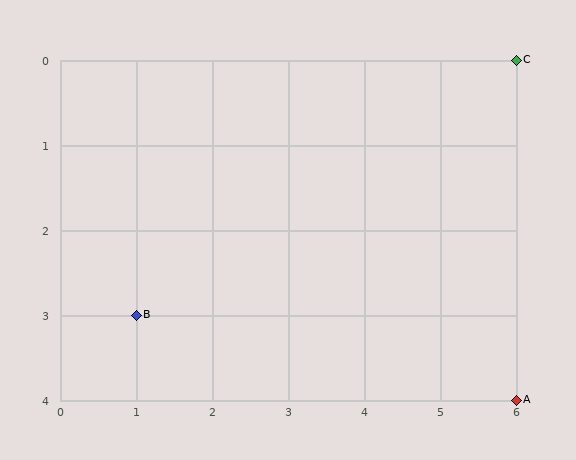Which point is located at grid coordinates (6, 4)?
Point A is at (6, 4).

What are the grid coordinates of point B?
Point B is at grid coordinates (1, 3).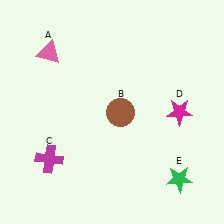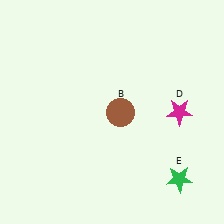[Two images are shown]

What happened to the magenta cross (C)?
The magenta cross (C) was removed in Image 2. It was in the bottom-left area of Image 1.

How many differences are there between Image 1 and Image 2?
There are 2 differences between the two images.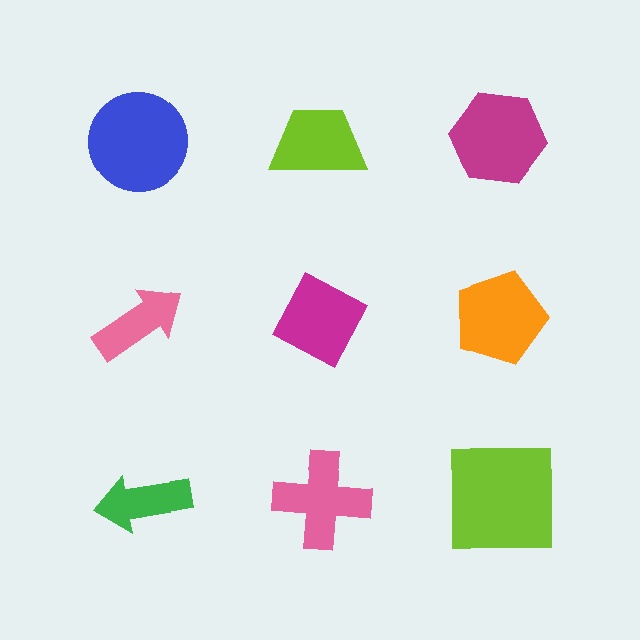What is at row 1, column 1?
A blue circle.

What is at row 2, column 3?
An orange pentagon.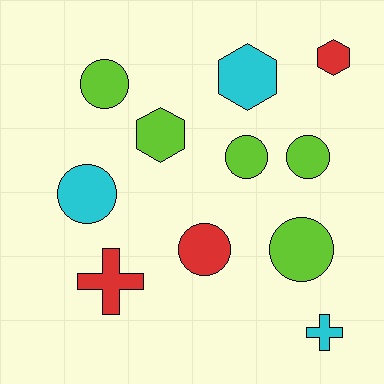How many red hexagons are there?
There is 1 red hexagon.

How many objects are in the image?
There are 11 objects.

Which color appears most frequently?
Lime, with 5 objects.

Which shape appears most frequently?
Circle, with 6 objects.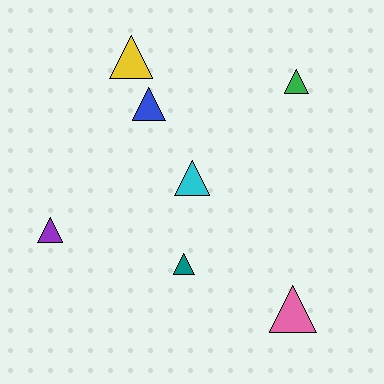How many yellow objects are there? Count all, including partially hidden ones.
There is 1 yellow object.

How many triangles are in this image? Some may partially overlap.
There are 7 triangles.